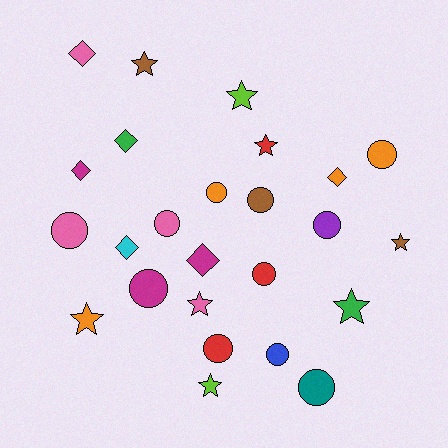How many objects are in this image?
There are 25 objects.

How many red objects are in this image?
There are 3 red objects.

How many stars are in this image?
There are 8 stars.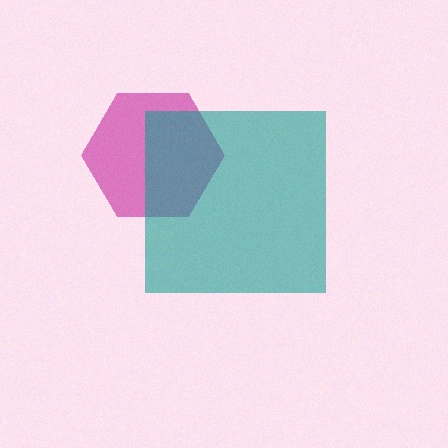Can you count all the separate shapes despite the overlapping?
Yes, there are 2 separate shapes.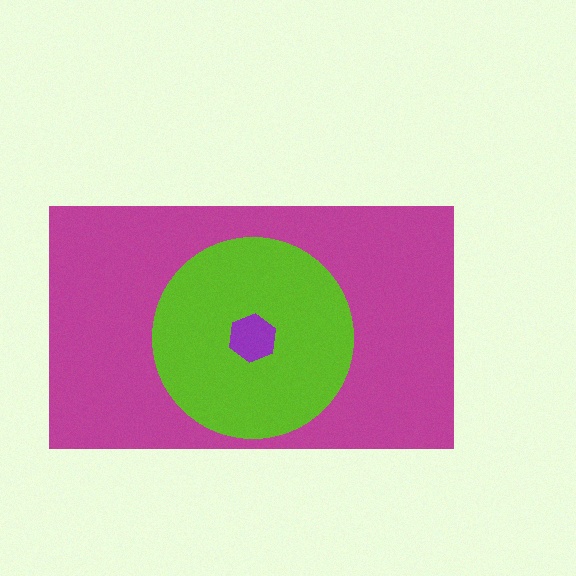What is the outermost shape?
The magenta rectangle.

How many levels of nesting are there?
3.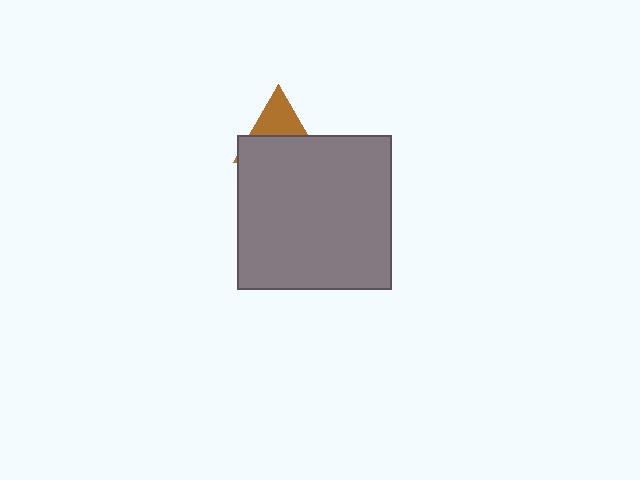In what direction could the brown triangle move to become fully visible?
The brown triangle could move up. That would shift it out from behind the gray square entirely.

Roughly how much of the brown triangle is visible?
A small part of it is visible (roughly 43%).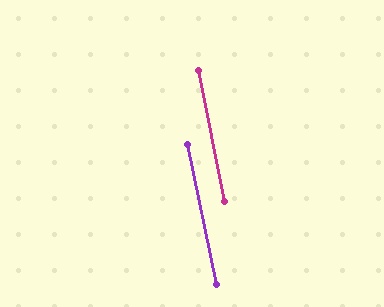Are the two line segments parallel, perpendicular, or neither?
Parallel — their directions differ by only 0.4°.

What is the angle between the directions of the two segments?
Approximately 0 degrees.